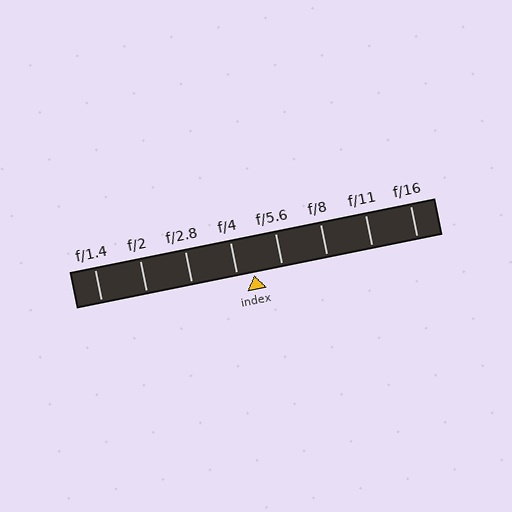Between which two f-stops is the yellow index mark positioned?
The index mark is between f/4 and f/5.6.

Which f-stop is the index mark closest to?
The index mark is closest to f/4.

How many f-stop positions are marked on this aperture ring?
There are 8 f-stop positions marked.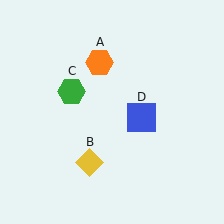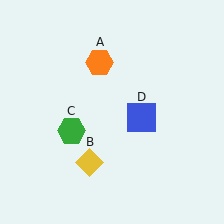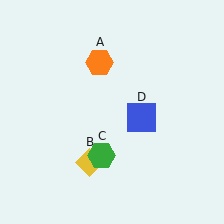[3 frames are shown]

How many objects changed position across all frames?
1 object changed position: green hexagon (object C).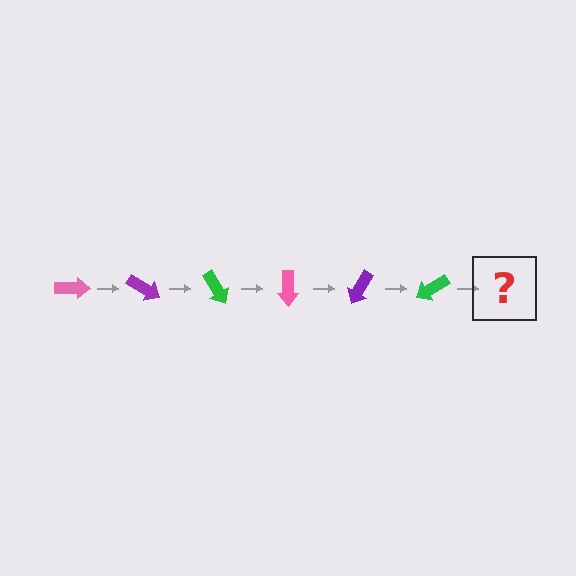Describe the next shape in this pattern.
It should be a pink arrow, rotated 180 degrees from the start.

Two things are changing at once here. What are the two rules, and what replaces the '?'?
The two rules are that it rotates 30 degrees each step and the color cycles through pink, purple, and green. The '?' should be a pink arrow, rotated 180 degrees from the start.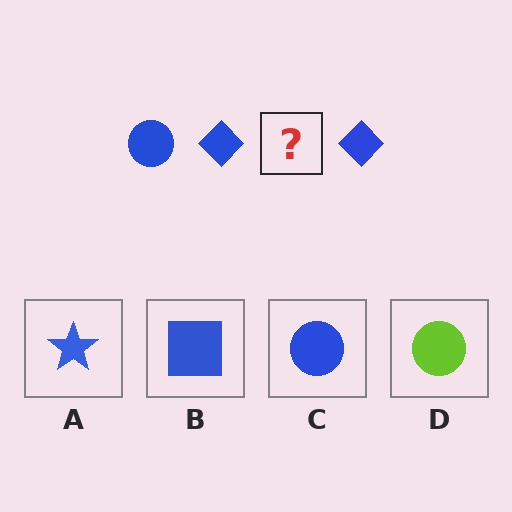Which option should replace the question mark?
Option C.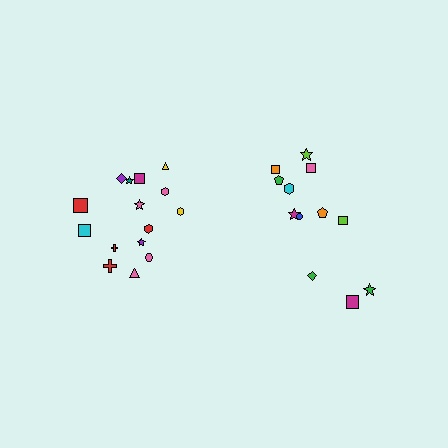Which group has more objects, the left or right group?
The left group.